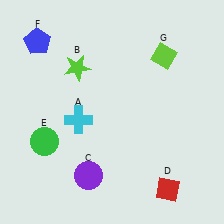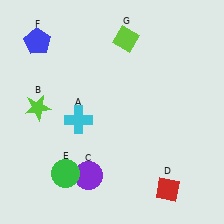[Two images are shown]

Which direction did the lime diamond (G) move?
The lime diamond (G) moved left.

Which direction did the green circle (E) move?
The green circle (E) moved down.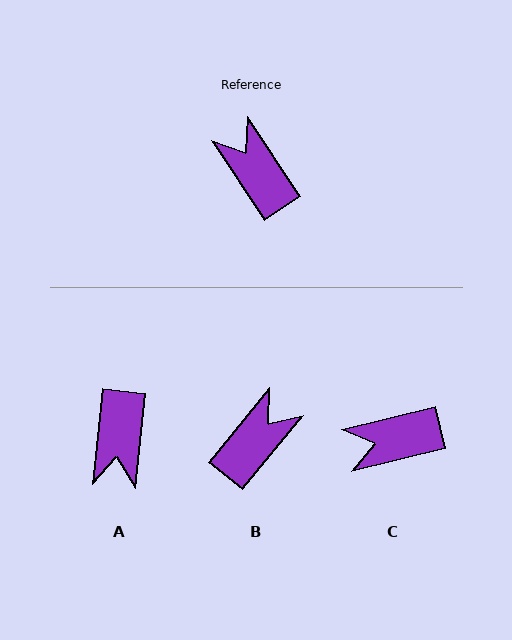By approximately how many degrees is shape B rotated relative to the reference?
Approximately 73 degrees clockwise.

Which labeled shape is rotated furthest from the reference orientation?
A, about 140 degrees away.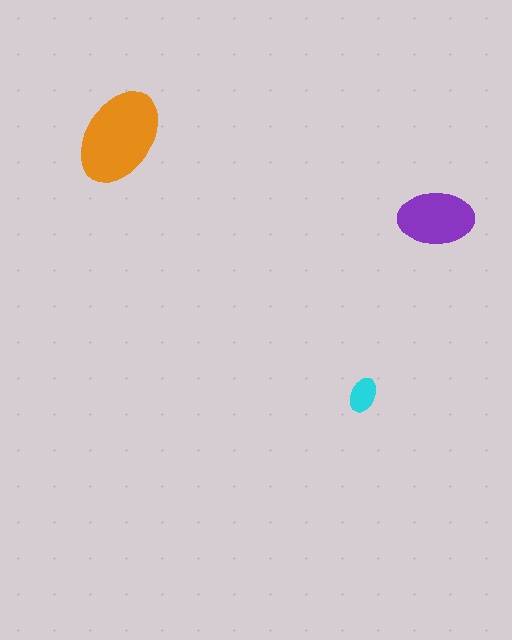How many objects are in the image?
There are 3 objects in the image.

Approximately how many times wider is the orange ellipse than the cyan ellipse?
About 3 times wider.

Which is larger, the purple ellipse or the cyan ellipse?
The purple one.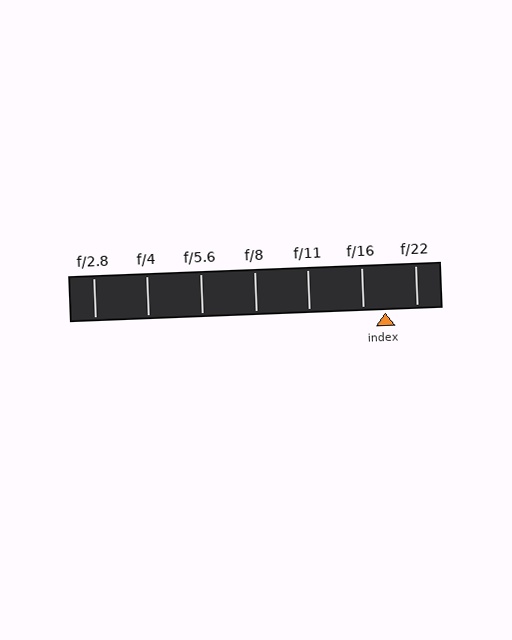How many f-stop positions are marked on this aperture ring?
There are 7 f-stop positions marked.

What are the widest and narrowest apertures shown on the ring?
The widest aperture shown is f/2.8 and the narrowest is f/22.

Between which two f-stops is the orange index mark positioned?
The index mark is between f/16 and f/22.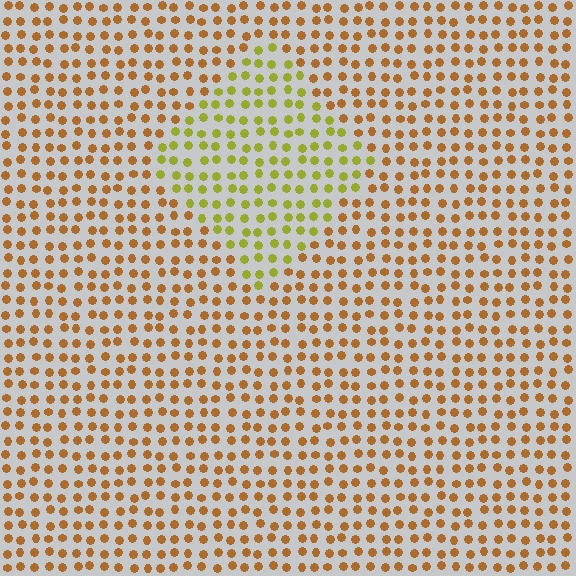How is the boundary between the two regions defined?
The boundary is defined purely by a slight shift in hue (about 40 degrees). Spacing, size, and orientation are identical on both sides.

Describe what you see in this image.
The image is filled with small brown elements in a uniform arrangement. A diamond-shaped region is visible where the elements are tinted to a slightly different hue, forming a subtle color boundary.